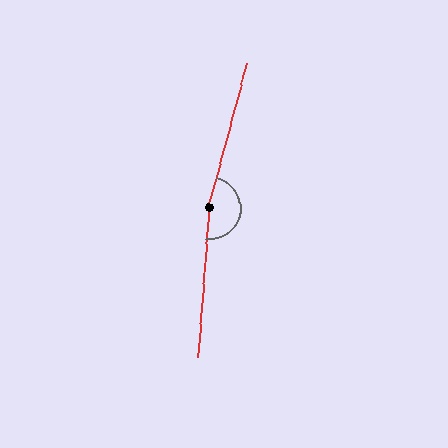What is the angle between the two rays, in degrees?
Approximately 170 degrees.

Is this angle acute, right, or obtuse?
It is obtuse.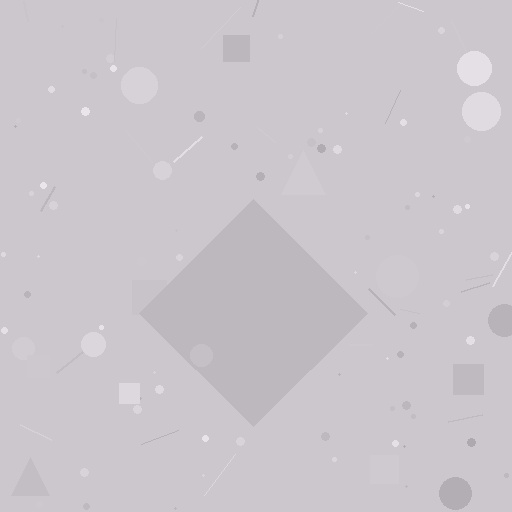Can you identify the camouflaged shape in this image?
The camouflaged shape is a diamond.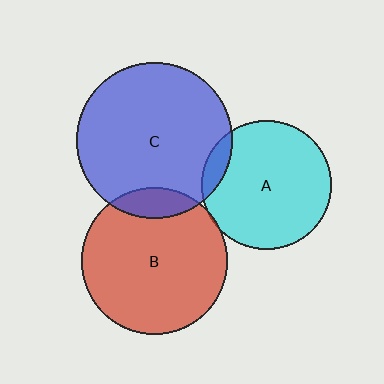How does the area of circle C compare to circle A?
Approximately 1.5 times.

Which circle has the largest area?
Circle C (blue).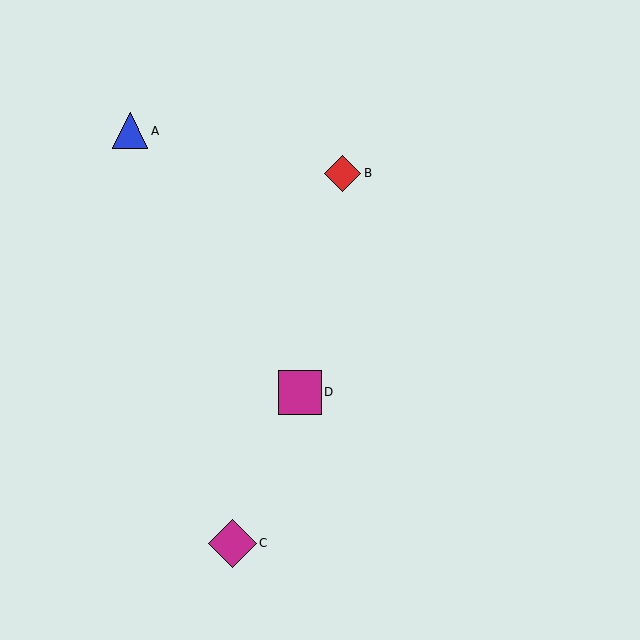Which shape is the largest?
The magenta diamond (labeled C) is the largest.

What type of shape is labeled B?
Shape B is a red diamond.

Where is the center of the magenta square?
The center of the magenta square is at (300, 392).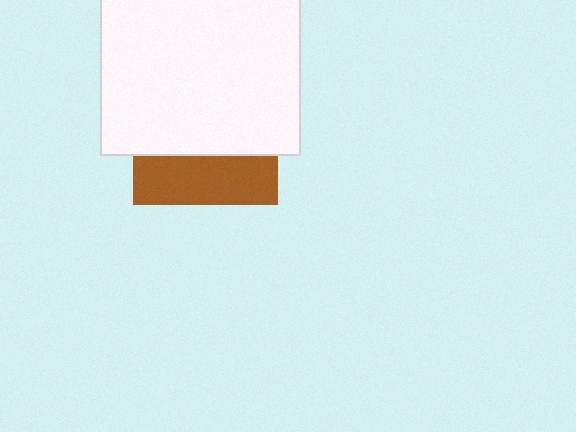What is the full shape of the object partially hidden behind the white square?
The partially hidden object is a brown square.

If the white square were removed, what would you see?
You would see the complete brown square.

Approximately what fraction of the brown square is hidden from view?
Roughly 66% of the brown square is hidden behind the white square.